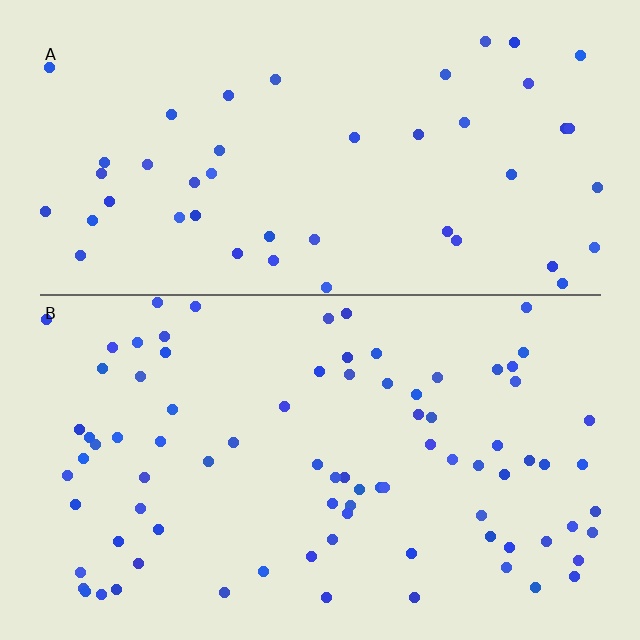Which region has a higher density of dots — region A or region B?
B (the bottom).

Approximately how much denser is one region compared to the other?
Approximately 1.8× — region B over region A.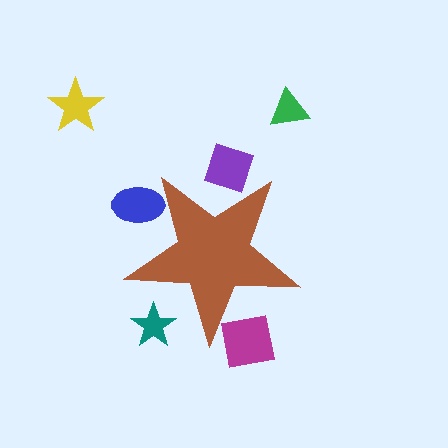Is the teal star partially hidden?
Yes, the teal star is partially hidden behind the brown star.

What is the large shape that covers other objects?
A brown star.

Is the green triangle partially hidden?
No, the green triangle is fully visible.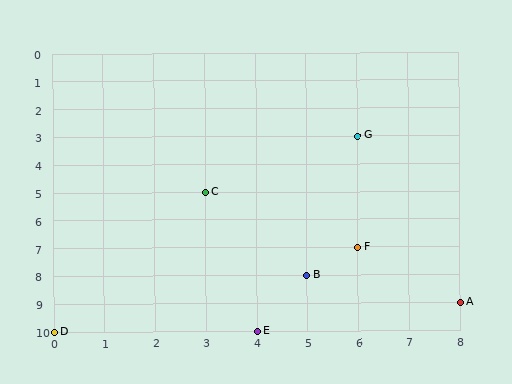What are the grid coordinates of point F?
Point F is at grid coordinates (6, 7).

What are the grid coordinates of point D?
Point D is at grid coordinates (0, 10).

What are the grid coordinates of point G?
Point G is at grid coordinates (6, 3).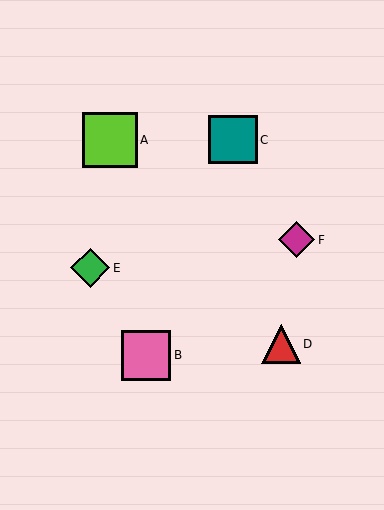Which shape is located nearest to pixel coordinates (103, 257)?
The green diamond (labeled E) at (90, 268) is nearest to that location.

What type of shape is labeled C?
Shape C is a teal square.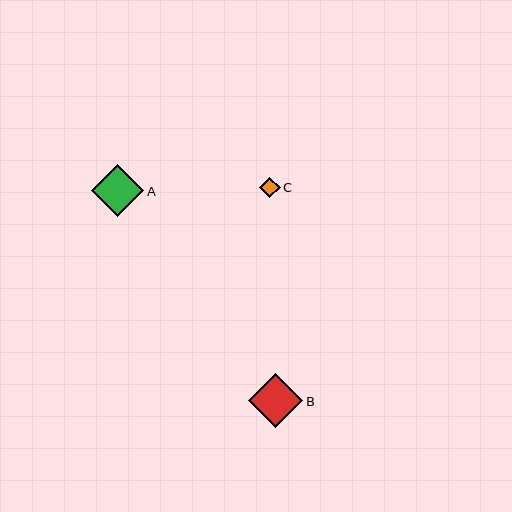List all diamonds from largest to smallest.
From largest to smallest: B, A, C.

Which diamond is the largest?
Diamond B is the largest with a size of approximately 54 pixels.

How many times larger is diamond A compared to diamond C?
Diamond A is approximately 2.5 times the size of diamond C.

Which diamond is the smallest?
Diamond C is the smallest with a size of approximately 21 pixels.